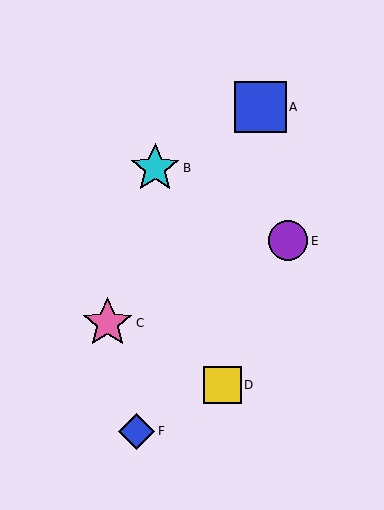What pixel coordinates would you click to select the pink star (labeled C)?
Click at (108, 323) to select the pink star C.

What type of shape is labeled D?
Shape D is a yellow square.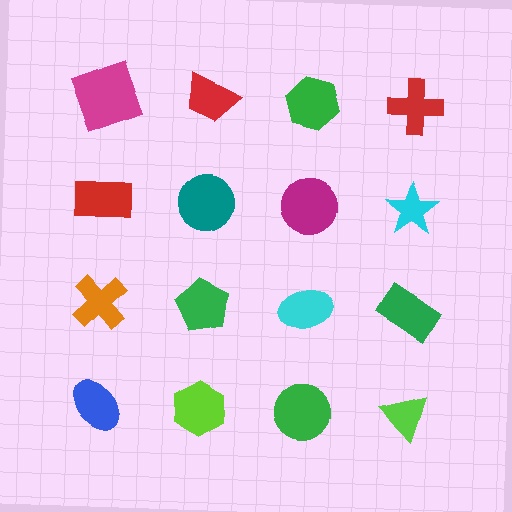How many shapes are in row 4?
4 shapes.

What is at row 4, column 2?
A lime hexagon.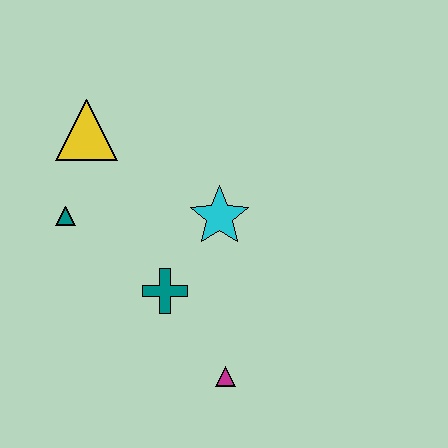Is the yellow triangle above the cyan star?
Yes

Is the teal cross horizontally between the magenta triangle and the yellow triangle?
Yes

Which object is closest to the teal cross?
The cyan star is closest to the teal cross.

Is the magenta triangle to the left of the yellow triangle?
No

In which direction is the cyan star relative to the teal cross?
The cyan star is above the teal cross.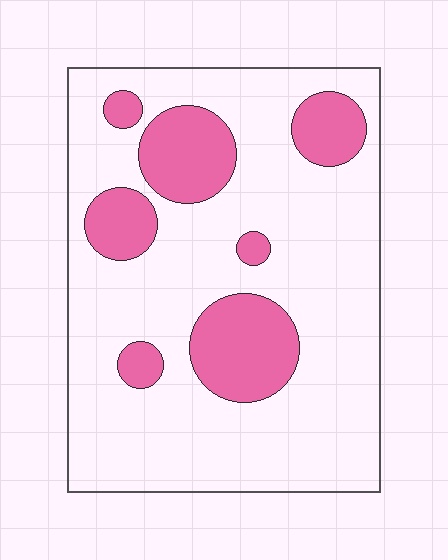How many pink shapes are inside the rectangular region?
7.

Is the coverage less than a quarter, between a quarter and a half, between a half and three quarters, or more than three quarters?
Less than a quarter.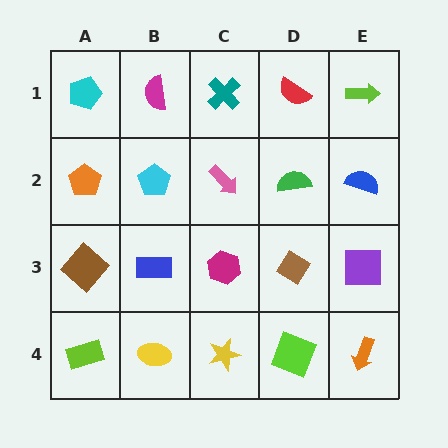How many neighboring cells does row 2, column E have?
3.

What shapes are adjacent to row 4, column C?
A magenta hexagon (row 3, column C), a yellow ellipse (row 4, column B), a lime square (row 4, column D).